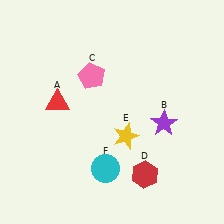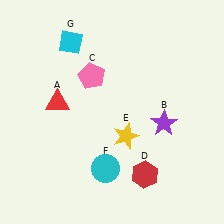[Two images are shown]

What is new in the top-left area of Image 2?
A cyan diamond (G) was added in the top-left area of Image 2.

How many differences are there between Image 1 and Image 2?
There is 1 difference between the two images.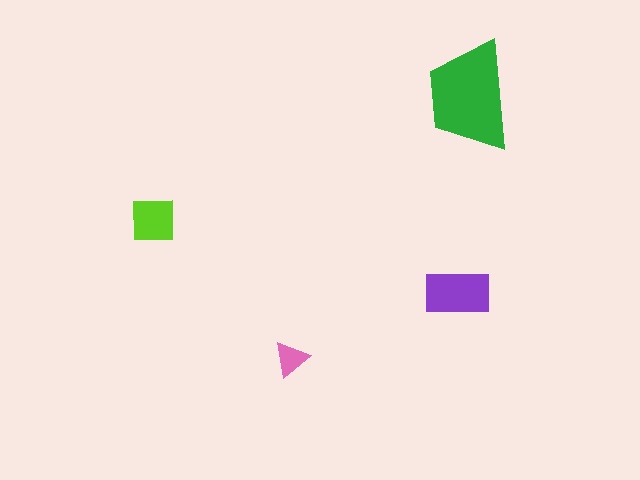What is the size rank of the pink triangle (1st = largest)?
4th.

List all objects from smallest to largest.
The pink triangle, the lime square, the purple rectangle, the green trapezoid.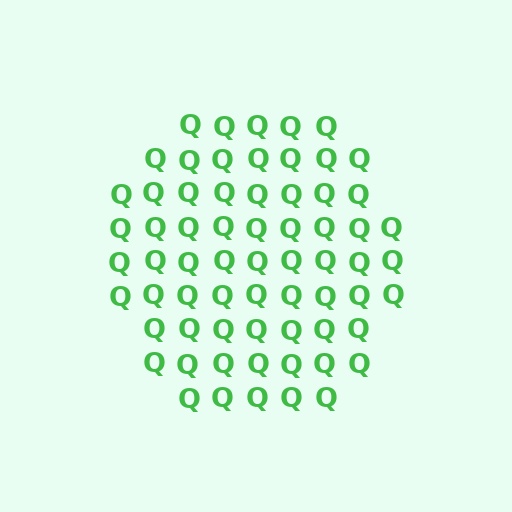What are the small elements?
The small elements are letter Q's.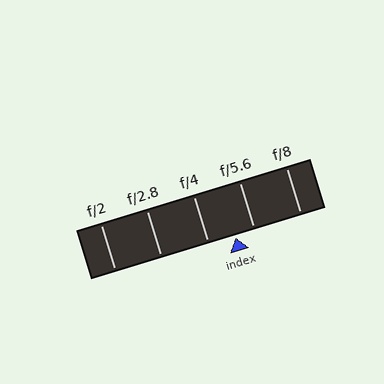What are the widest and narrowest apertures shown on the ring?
The widest aperture shown is f/2 and the narrowest is f/8.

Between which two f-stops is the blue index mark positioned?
The index mark is between f/4 and f/5.6.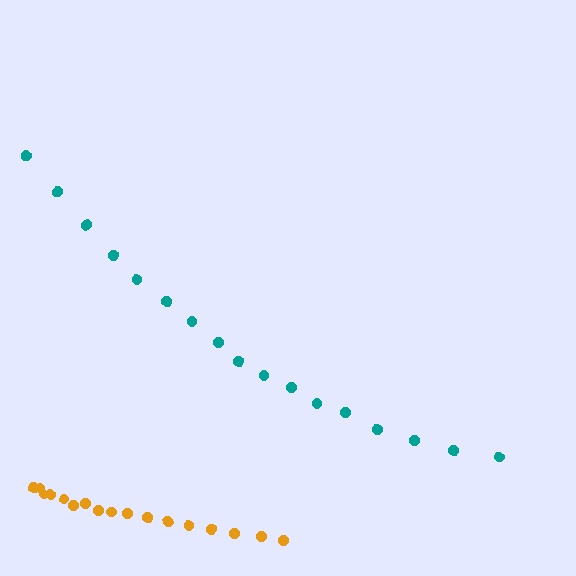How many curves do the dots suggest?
There are 2 distinct paths.